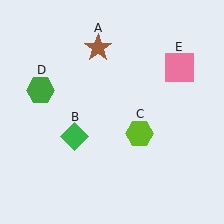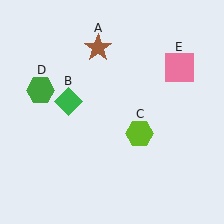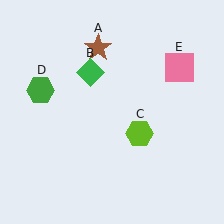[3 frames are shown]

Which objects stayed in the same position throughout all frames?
Brown star (object A) and lime hexagon (object C) and green hexagon (object D) and pink square (object E) remained stationary.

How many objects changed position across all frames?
1 object changed position: green diamond (object B).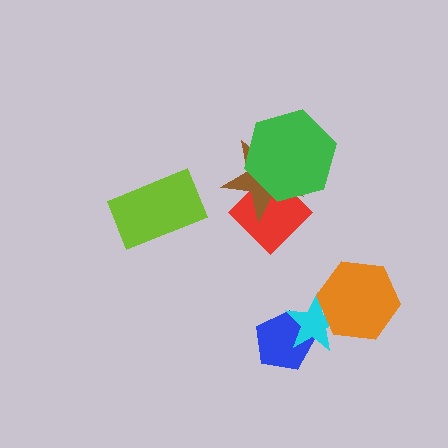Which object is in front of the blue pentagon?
The cyan star is in front of the blue pentagon.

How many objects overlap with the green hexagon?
2 objects overlap with the green hexagon.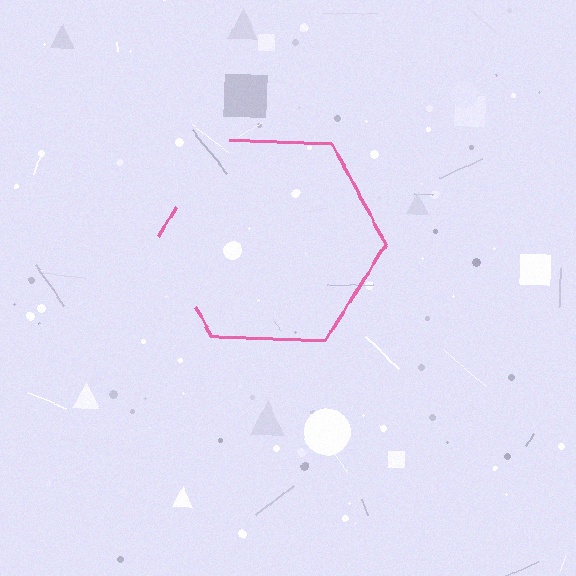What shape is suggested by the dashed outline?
The dashed outline suggests a hexagon.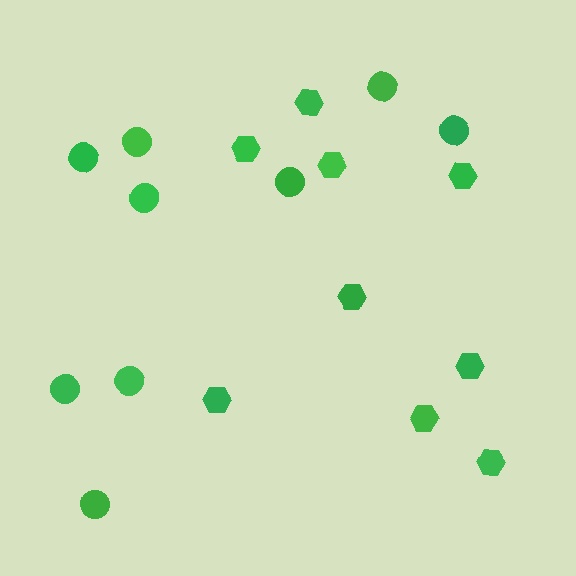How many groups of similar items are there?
There are 2 groups: one group of circles (9) and one group of hexagons (9).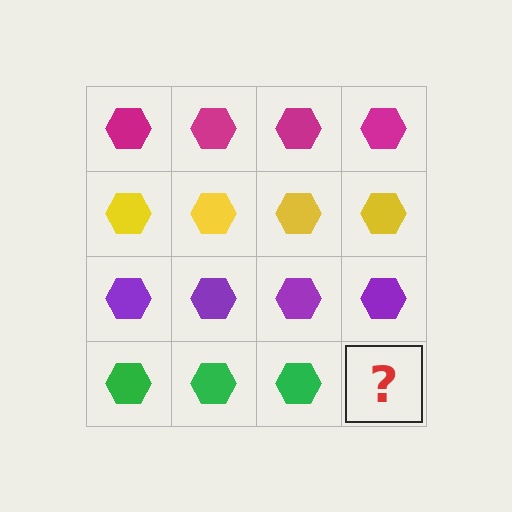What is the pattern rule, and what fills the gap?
The rule is that each row has a consistent color. The gap should be filled with a green hexagon.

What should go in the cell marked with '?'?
The missing cell should contain a green hexagon.